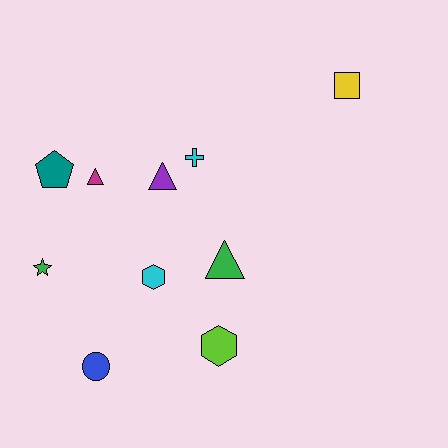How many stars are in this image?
There is 1 star.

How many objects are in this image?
There are 10 objects.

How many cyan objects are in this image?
There are 2 cyan objects.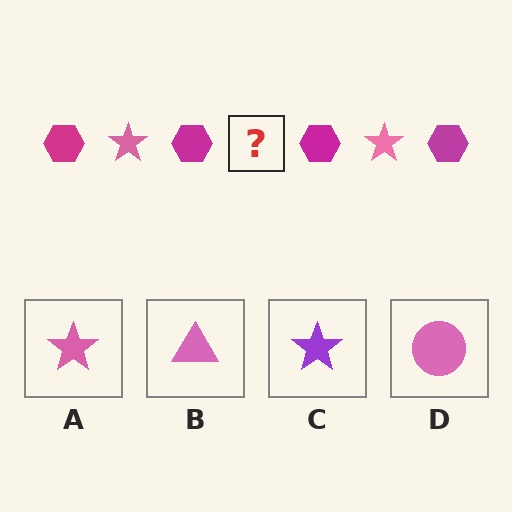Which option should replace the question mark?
Option A.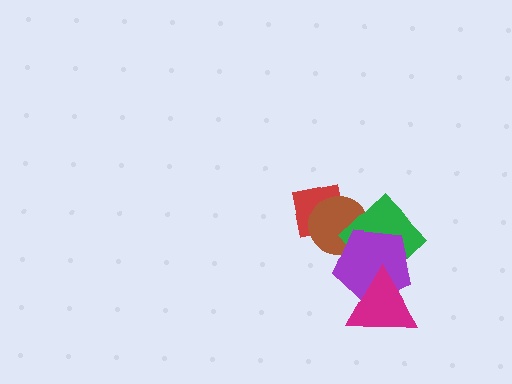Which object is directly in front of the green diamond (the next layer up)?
The purple pentagon is directly in front of the green diamond.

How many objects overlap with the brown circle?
3 objects overlap with the brown circle.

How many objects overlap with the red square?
2 objects overlap with the red square.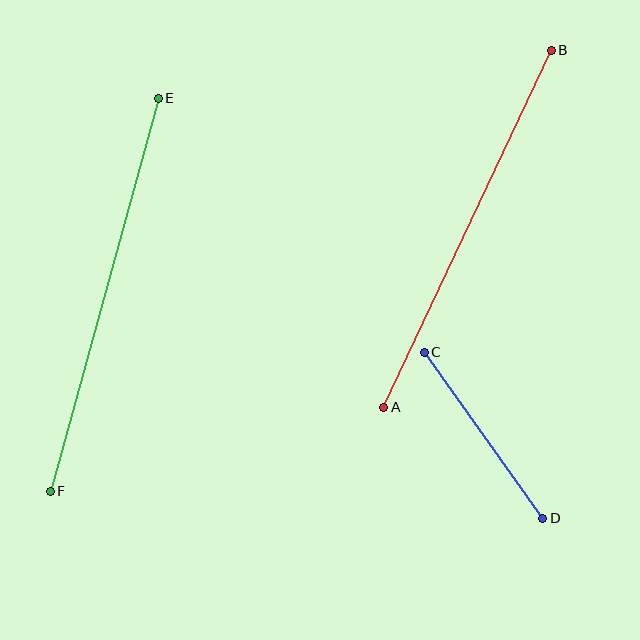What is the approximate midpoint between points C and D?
The midpoint is at approximately (484, 435) pixels.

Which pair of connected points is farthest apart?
Points E and F are farthest apart.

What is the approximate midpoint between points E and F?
The midpoint is at approximately (104, 295) pixels.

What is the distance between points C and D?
The distance is approximately 204 pixels.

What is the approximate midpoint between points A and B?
The midpoint is at approximately (467, 229) pixels.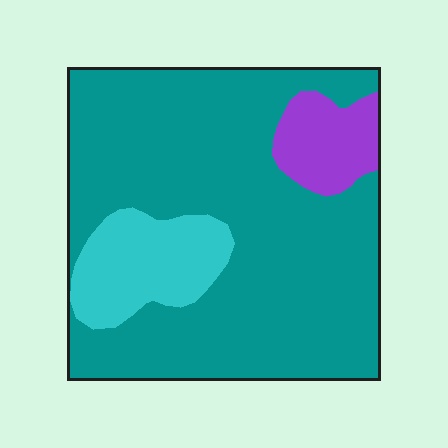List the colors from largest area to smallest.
From largest to smallest: teal, cyan, purple.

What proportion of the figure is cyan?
Cyan covers 14% of the figure.